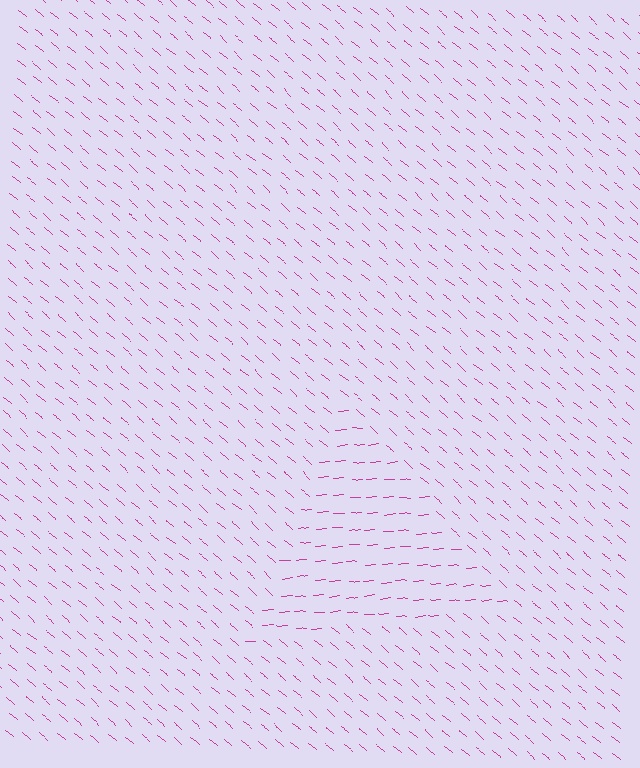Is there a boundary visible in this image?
Yes, there is a texture boundary formed by a change in line orientation.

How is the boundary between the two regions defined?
The boundary is defined purely by a change in line orientation (approximately 45 degrees difference). All lines are the same color and thickness.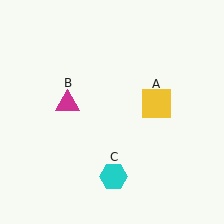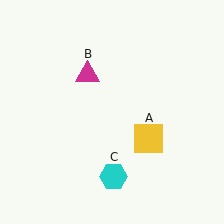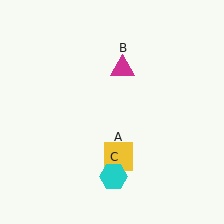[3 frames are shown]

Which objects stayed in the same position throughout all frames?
Cyan hexagon (object C) remained stationary.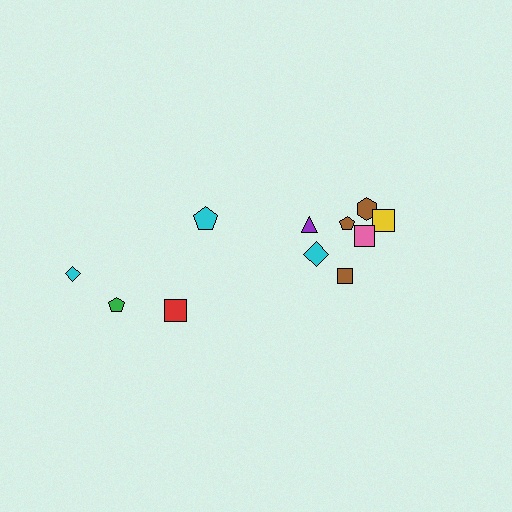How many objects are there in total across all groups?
There are 11 objects.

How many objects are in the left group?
There are 4 objects.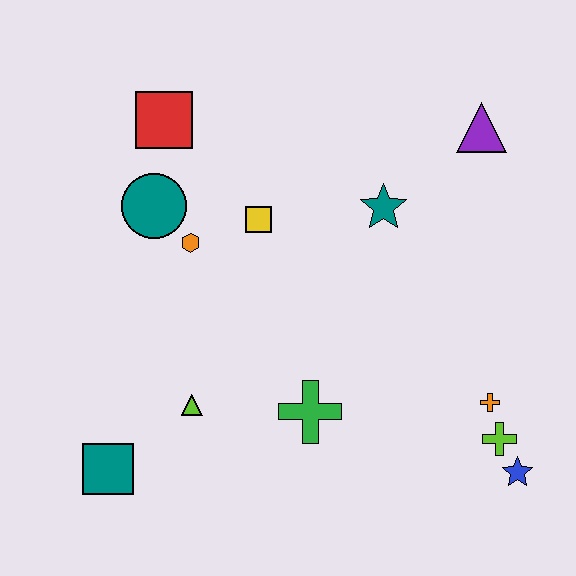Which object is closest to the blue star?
The lime cross is closest to the blue star.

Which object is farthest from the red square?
The blue star is farthest from the red square.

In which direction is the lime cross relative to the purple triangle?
The lime cross is below the purple triangle.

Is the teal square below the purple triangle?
Yes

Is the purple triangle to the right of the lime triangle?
Yes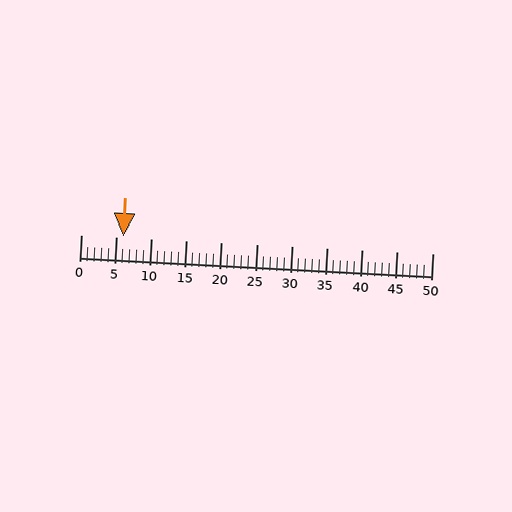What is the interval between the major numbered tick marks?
The major tick marks are spaced 5 units apart.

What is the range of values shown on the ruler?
The ruler shows values from 0 to 50.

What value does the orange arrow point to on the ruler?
The orange arrow points to approximately 6.